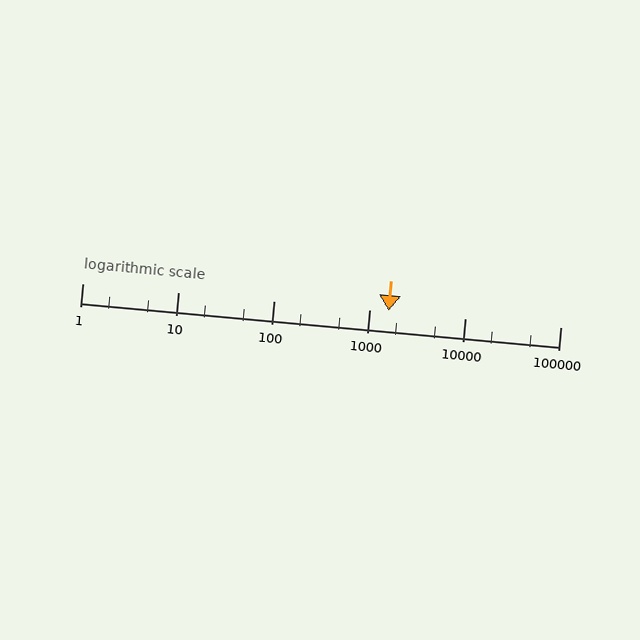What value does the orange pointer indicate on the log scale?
The pointer indicates approximately 1600.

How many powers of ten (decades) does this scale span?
The scale spans 5 decades, from 1 to 100000.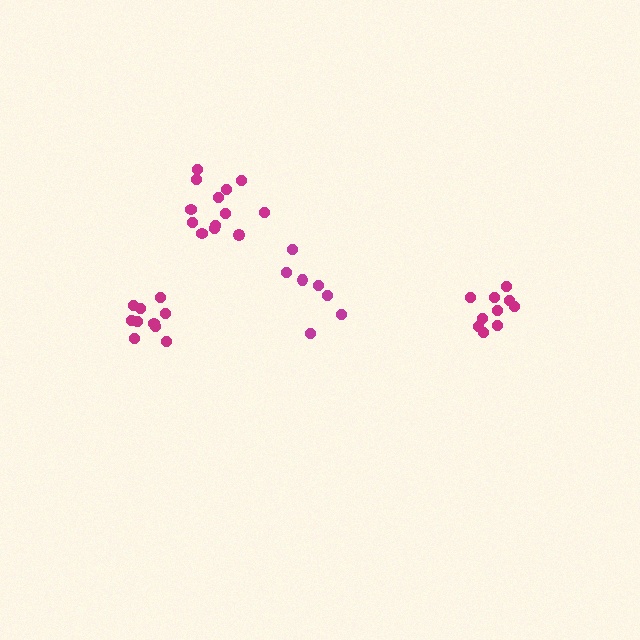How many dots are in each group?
Group 1: 10 dots, Group 2: 7 dots, Group 3: 10 dots, Group 4: 13 dots (40 total).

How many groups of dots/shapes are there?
There are 4 groups.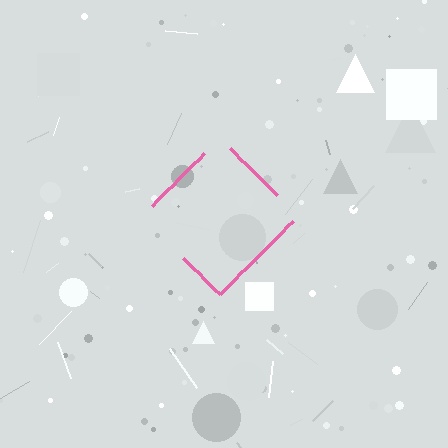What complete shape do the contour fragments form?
The contour fragments form a diamond.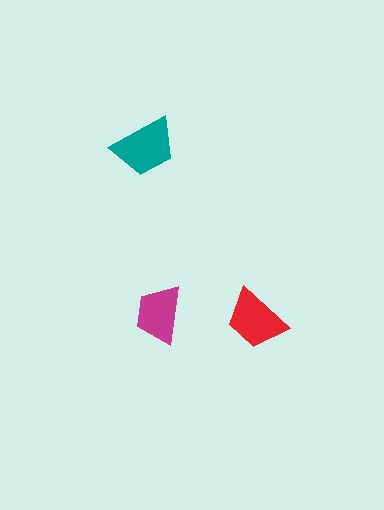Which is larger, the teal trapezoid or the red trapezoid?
The teal one.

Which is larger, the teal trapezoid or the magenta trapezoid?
The teal one.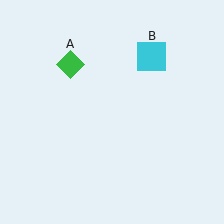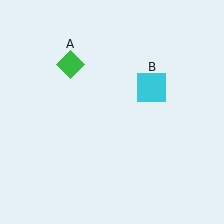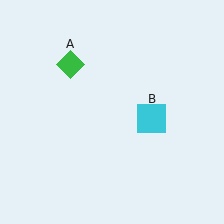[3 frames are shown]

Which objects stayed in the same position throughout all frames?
Green diamond (object A) remained stationary.